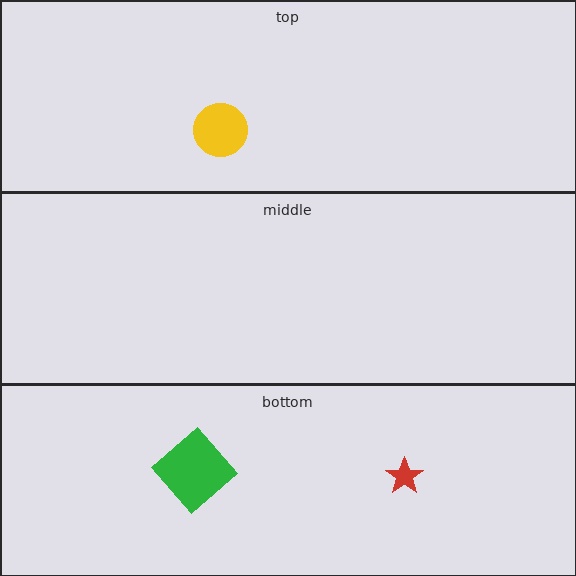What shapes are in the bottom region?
The green diamond, the red star.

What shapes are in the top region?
The yellow circle.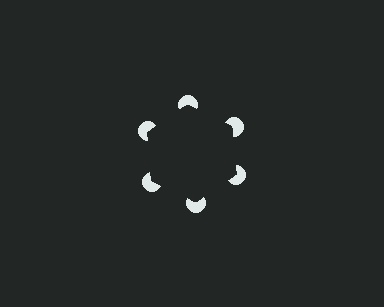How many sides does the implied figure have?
6 sides.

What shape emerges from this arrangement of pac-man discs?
An illusory hexagon — its edges are inferred from the aligned wedge cuts in the pac-man discs, not physically drawn.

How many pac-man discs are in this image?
There are 6 — one at each vertex of the illusory hexagon.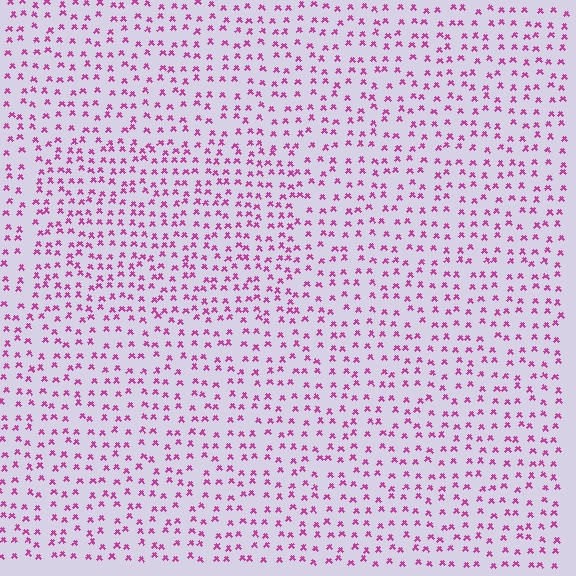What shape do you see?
I see a rectangle.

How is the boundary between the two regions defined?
The boundary is defined by a change in element density (approximately 1.4x ratio). All elements are the same color, size, and shape.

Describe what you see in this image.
The image contains small magenta elements arranged at two different densities. A rectangle-shaped region is visible where the elements are more densely packed than the surrounding area.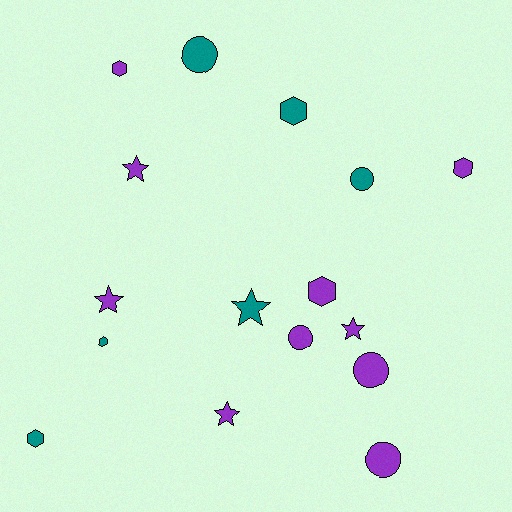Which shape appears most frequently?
Hexagon, with 6 objects.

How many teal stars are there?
There is 1 teal star.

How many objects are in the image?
There are 16 objects.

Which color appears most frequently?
Purple, with 10 objects.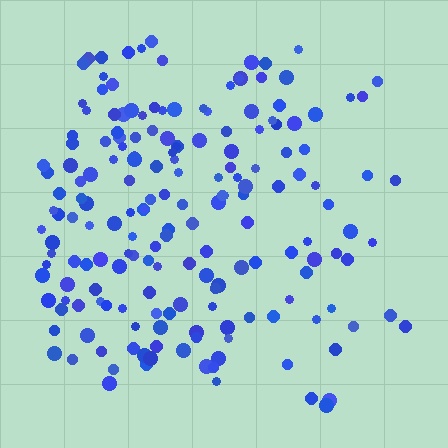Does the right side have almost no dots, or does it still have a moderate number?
Still a moderate number, just noticeably fewer than the left.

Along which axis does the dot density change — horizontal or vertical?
Horizontal.